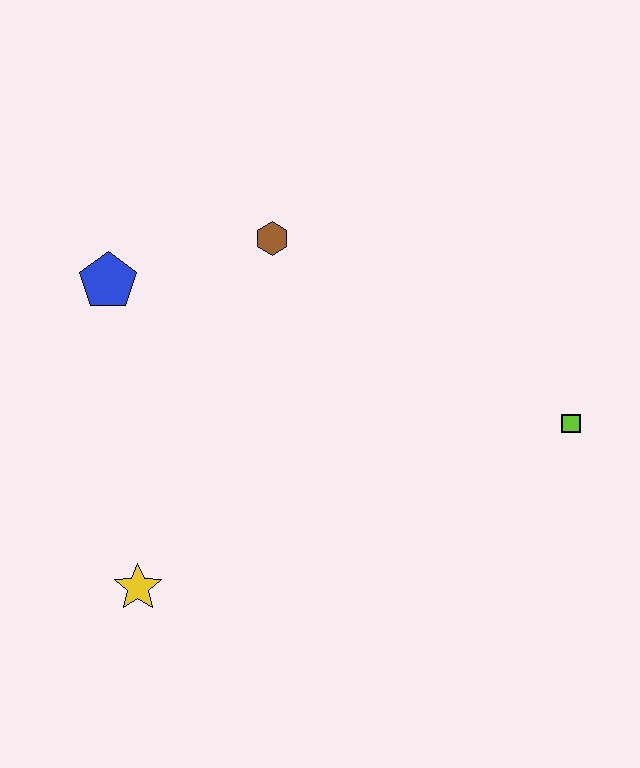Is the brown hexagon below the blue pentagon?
No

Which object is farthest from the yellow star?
The lime square is farthest from the yellow star.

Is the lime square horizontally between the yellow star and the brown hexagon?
No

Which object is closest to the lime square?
The brown hexagon is closest to the lime square.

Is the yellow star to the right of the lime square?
No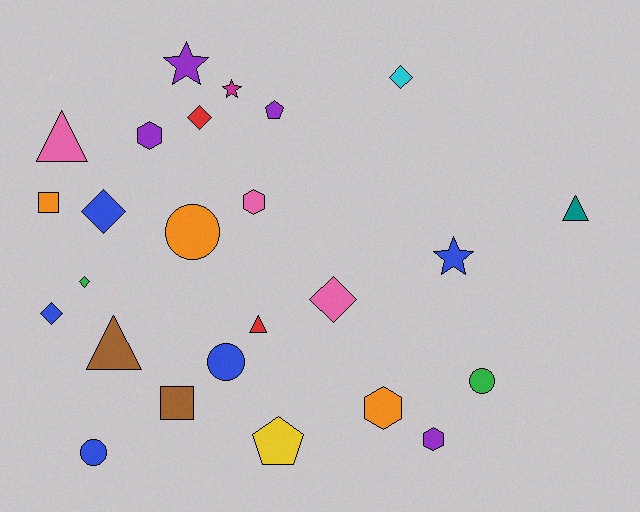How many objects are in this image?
There are 25 objects.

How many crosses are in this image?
There are no crosses.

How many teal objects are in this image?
There is 1 teal object.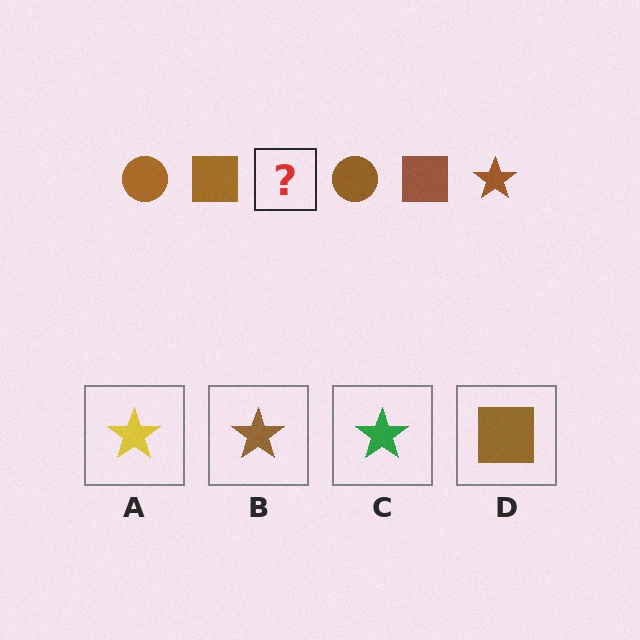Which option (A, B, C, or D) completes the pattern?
B.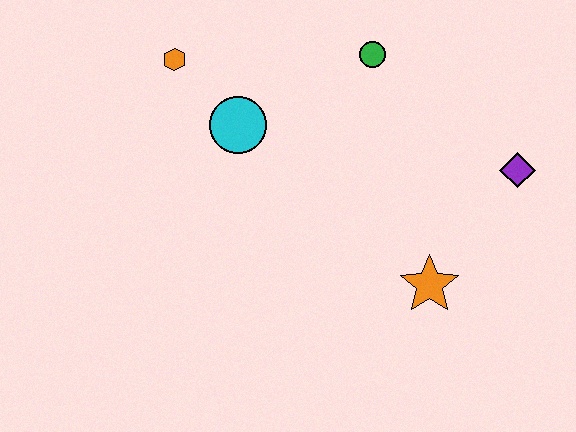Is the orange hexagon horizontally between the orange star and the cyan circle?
No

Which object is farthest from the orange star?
The orange hexagon is farthest from the orange star.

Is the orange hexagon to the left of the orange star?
Yes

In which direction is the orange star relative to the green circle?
The orange star is below the green circle.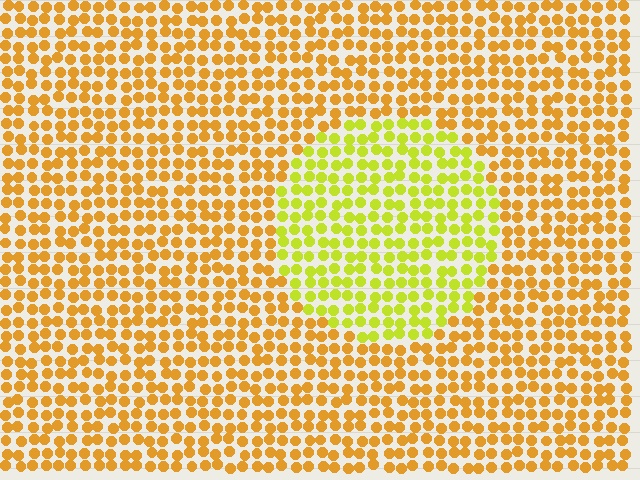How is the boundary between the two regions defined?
The boundary is defined purely by a slight shift in hue (about 34 degrees). Spacing, size, and orientation are identical on both sides.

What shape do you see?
I see a circle.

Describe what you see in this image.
The image is filled with small orange elements in a uniform arrangement. A circle-shaped region is visible where the elements are tinted to a slightly different hue, forming a subtle color boundary.